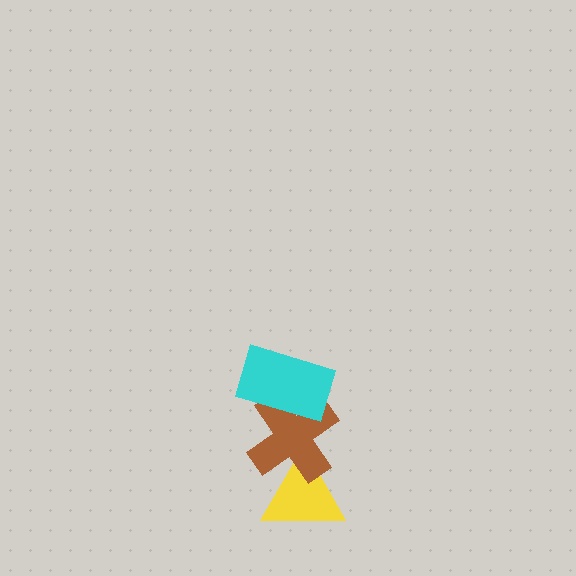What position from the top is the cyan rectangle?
The cyan rectangle is 1st from the top.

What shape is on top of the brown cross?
The cyan rectangle is on top of the brown cross.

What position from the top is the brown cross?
The brown cross is 2nd from the top.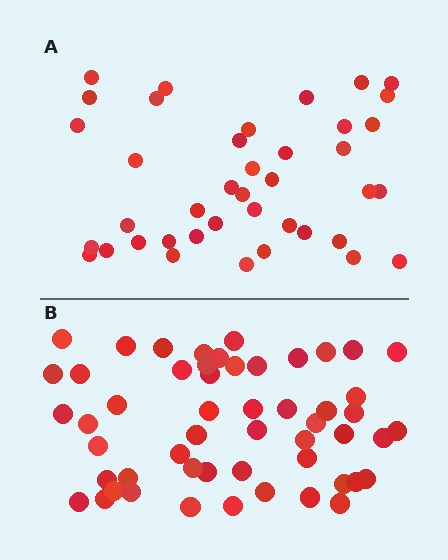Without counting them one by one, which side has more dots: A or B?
Region B (the bottom region) has more dots.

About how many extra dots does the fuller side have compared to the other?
Region B has approximately 15 more dots than region A.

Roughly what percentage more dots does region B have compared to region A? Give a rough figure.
About 30% more.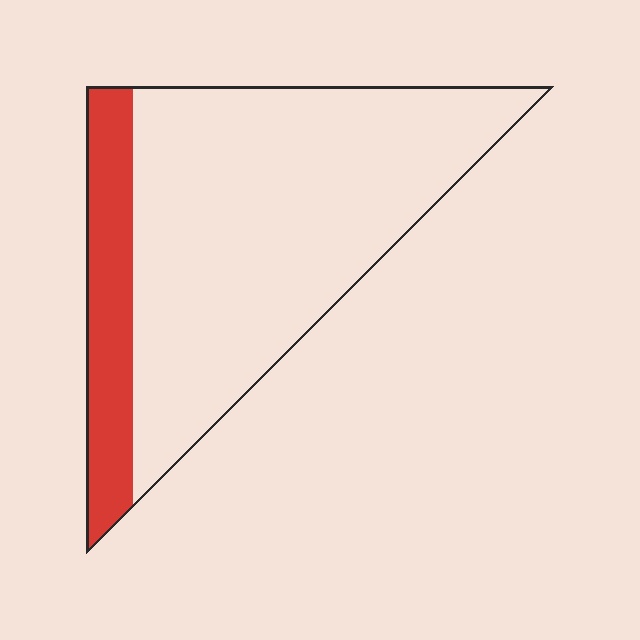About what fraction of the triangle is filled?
About one fifth (1/5).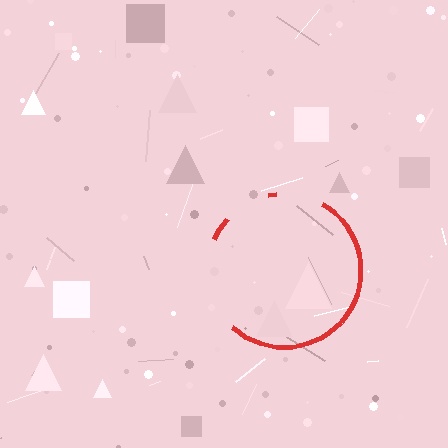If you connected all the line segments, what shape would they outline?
They would outline a circle.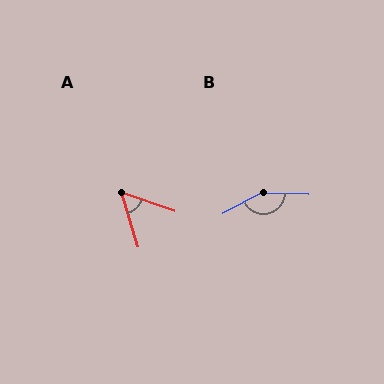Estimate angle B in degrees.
Approximately 150 degrees.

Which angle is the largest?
B, at approximately 150 degrees.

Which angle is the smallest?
A, at approximately 54 degrees.